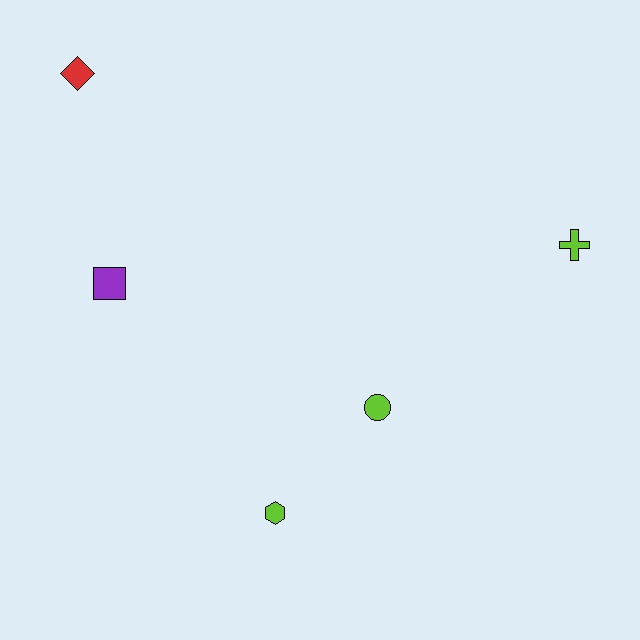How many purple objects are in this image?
There is 1 purple object.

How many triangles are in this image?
There are no triangles.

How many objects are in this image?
There are 5 objects.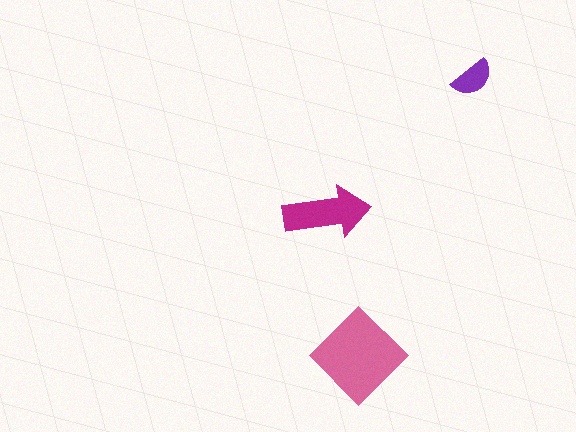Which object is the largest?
The pink diamond.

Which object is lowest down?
The pink diamond is bottommost.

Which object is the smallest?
The purple semicircle.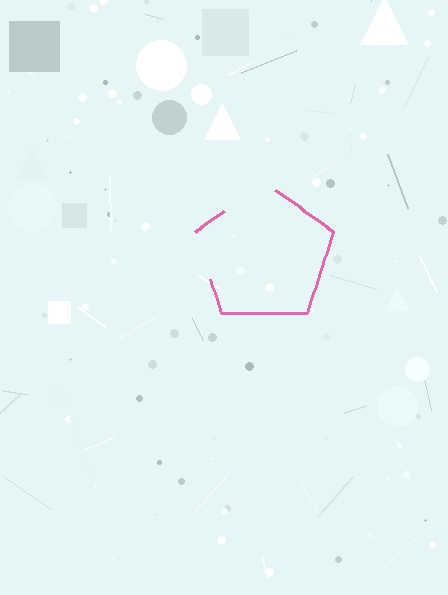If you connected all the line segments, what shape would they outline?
They would outline a pentagon.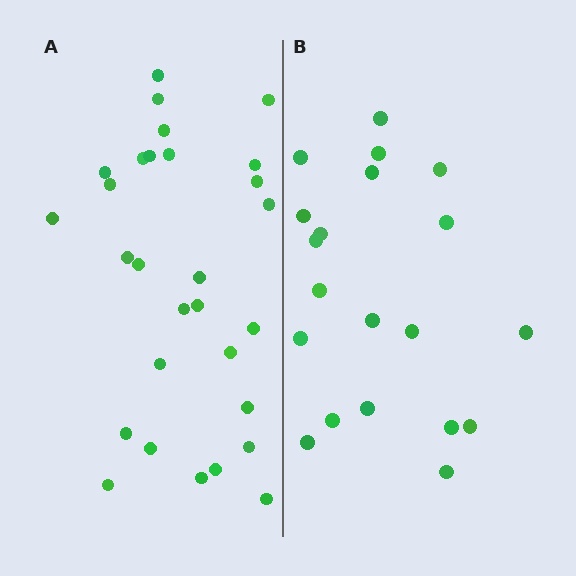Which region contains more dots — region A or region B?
Region A (the left region) has more dots.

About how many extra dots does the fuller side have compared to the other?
Region A has roughly 8 or so more dots than region B.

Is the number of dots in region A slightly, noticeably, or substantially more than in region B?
Region A has substantially more. The ratio is roughly 1.4 to 1.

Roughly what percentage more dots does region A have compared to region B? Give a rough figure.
About 45% more.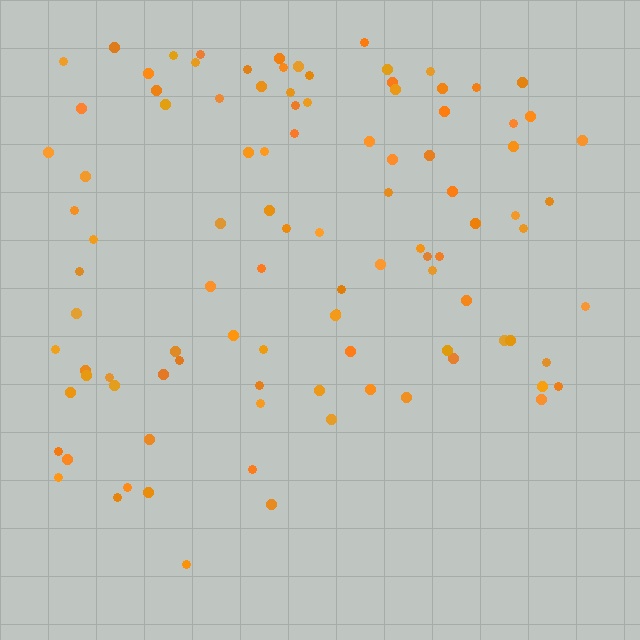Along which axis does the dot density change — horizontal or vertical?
Vertical.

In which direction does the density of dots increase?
From bottom to top, with the top side densest.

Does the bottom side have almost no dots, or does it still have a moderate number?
Still a moderate number, just noticeably fewer than the top.